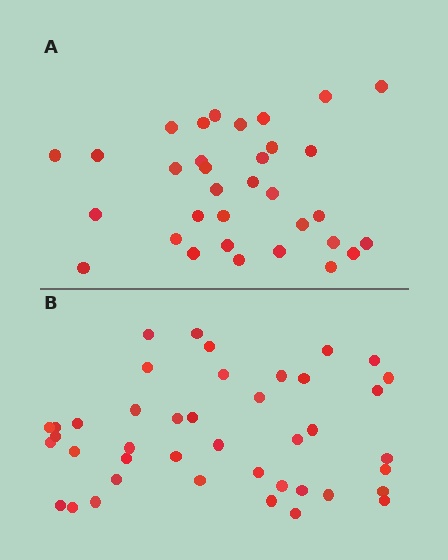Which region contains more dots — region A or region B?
Region B (the bottom region) has more dots.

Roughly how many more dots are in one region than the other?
Region B has roughly 8 or so more dots than region A.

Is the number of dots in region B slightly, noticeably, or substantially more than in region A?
Region B has noticeably more, but not dramatically so. The ratio is roughly 1.3 to 1.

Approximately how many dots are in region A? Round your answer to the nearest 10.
About 30 dots. (The exact count is 33, which rounds to 30.)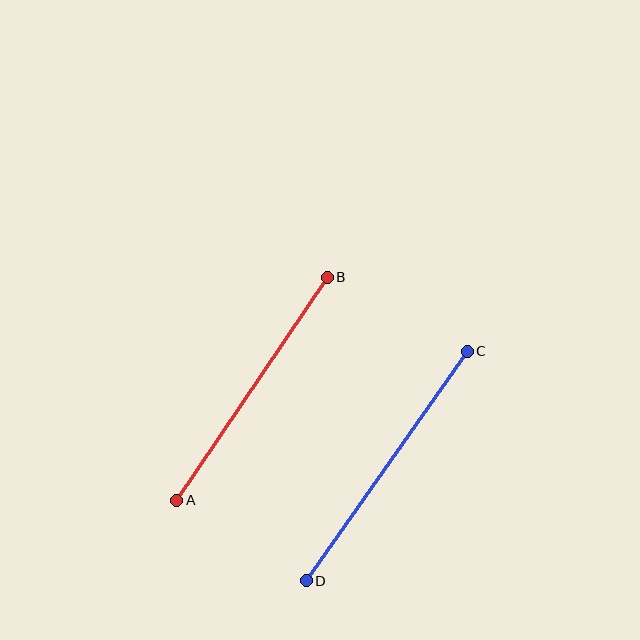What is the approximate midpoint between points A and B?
The midpoint is at approximately (252, 389) pixels.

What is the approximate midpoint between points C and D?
The midpoint is at approximately (387, 466) pixels.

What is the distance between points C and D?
The distance is approximately 280 pixels.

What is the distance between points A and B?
The distance is approximately 269 pixels.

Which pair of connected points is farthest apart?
Points C and D are farthest apart.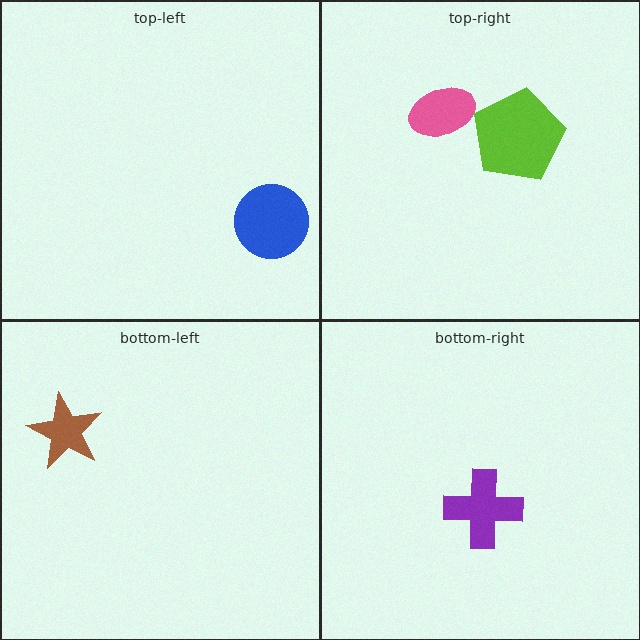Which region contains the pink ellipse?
The top-right region.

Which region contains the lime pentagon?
The top-right region.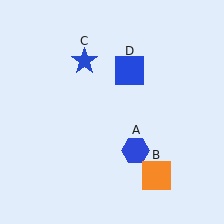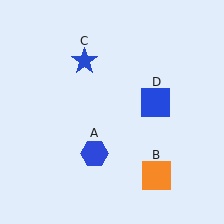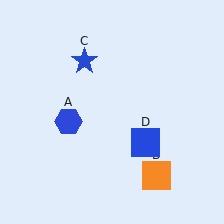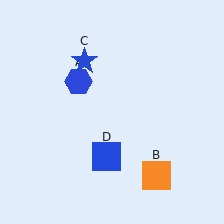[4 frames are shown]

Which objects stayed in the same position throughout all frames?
Orange square (object B) and blue star (object C) remained stationary.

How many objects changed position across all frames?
2 objects changed position: blue hexagon (object A), blue square (object D).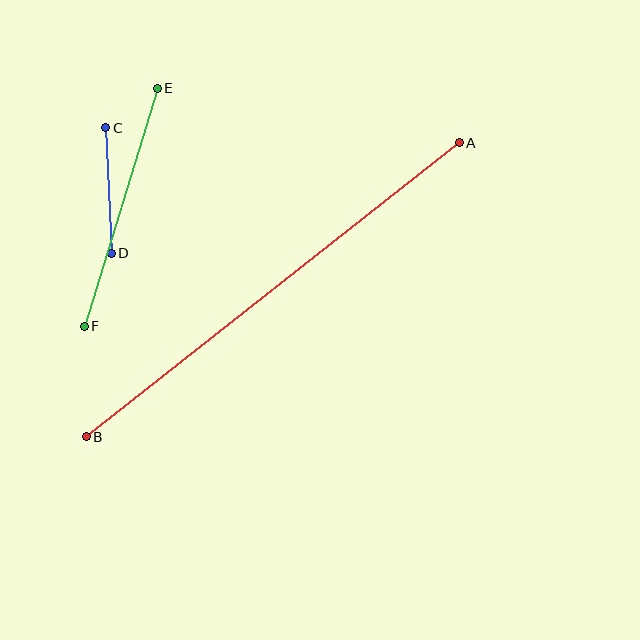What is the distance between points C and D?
The distance is approximately 126 pixels.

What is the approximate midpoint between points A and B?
The midpoint is at approximately (273, 290) pixels.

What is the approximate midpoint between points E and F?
The midpoint is at approximately (121, 207) pixels.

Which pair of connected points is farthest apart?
Points A and B are farthest apart.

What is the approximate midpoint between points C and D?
The midpoint is at approximately (108, 191) pixels.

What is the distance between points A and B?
The distance is approximately 475 pixels.